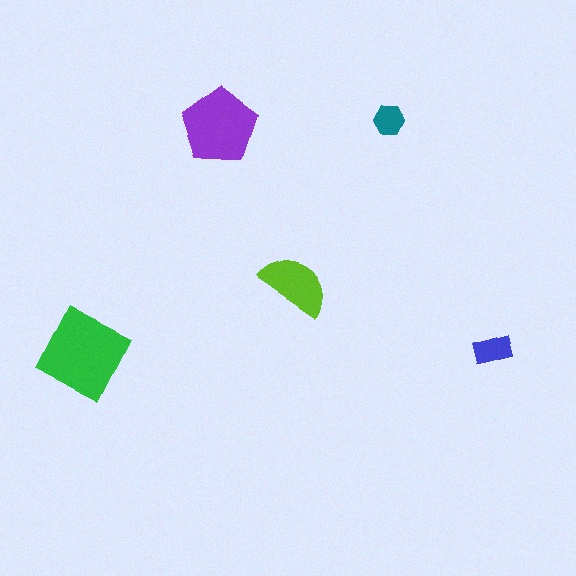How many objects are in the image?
There are 5 objects in the image.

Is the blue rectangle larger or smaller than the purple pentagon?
Smaller.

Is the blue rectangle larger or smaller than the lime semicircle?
Smaller.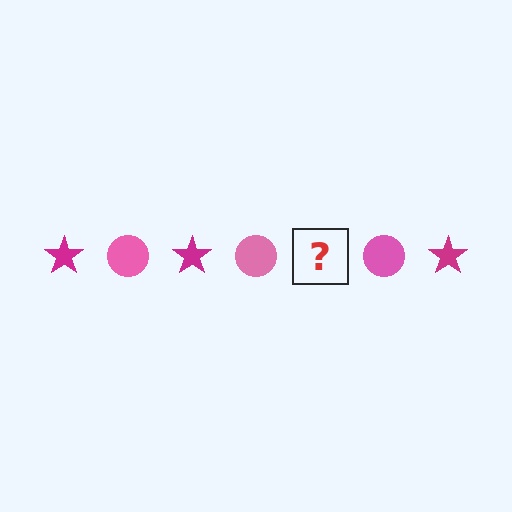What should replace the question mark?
The question mark should be replaced with a magenta star.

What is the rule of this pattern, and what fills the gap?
The rule is that the pattern alternates between magenta star and pink circle. The gap should be filled with a magenta star.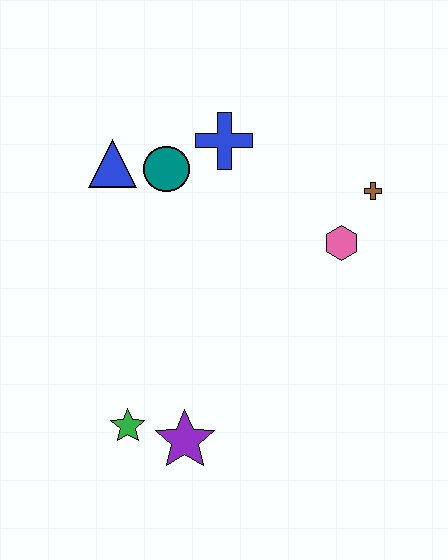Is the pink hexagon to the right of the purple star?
Yes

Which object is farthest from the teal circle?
The purple star is farthest from the teal circle.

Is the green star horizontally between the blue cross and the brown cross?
No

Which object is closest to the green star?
The purple star is closest to the green star.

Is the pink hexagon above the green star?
Yes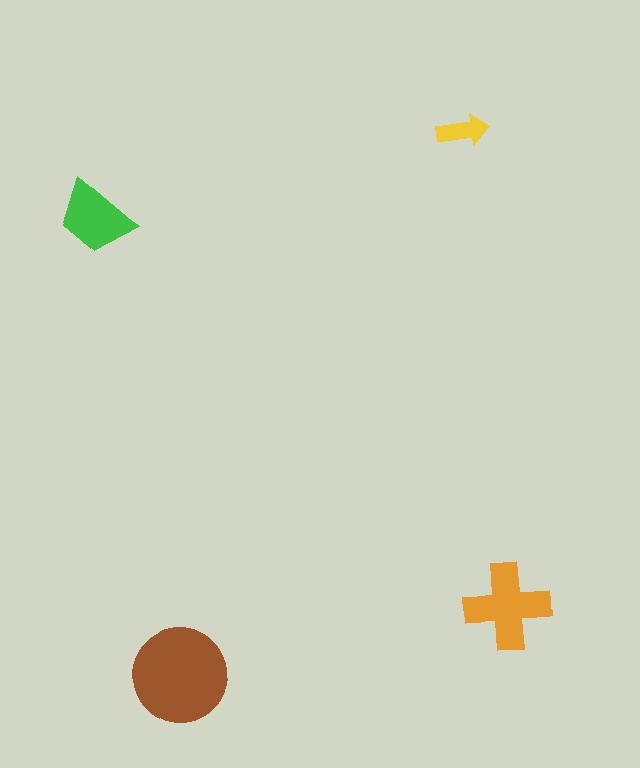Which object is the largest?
The brown circle.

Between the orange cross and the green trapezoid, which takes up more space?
The orange cross.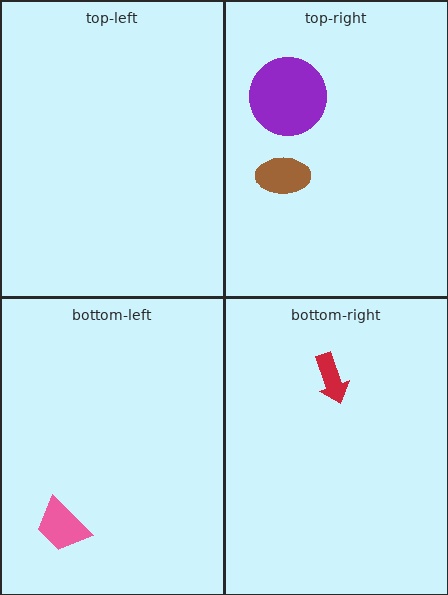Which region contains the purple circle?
The top-right region.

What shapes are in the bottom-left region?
The pink trapezoid.